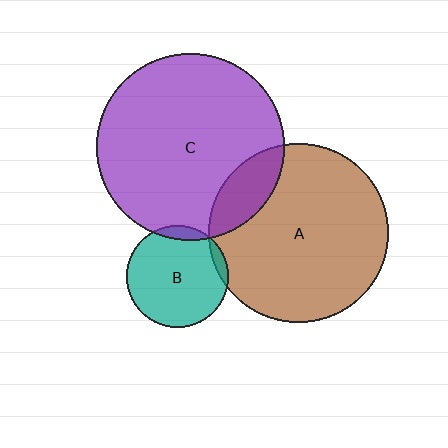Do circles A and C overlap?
Yes.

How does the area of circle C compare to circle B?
Approximately 3.4 times.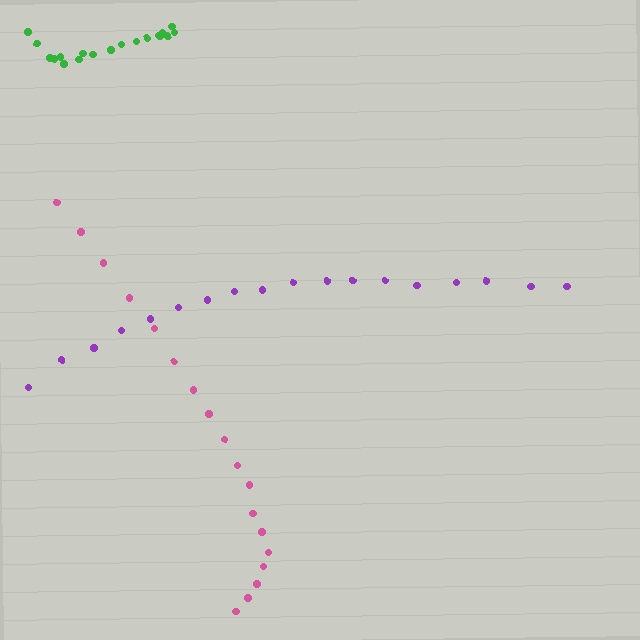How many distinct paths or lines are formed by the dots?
There are 3 distinct paths.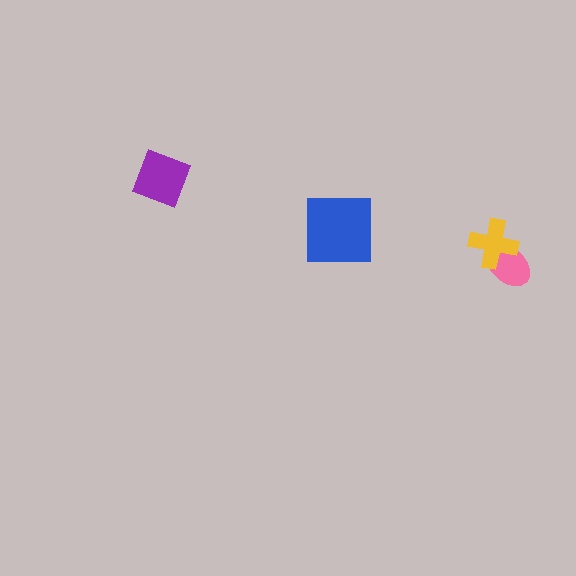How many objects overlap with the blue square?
0 objects overlap with the blue square.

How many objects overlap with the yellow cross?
1 object overlaps with the yellow cross.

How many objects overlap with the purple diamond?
0 objects overlap with the purple diamond.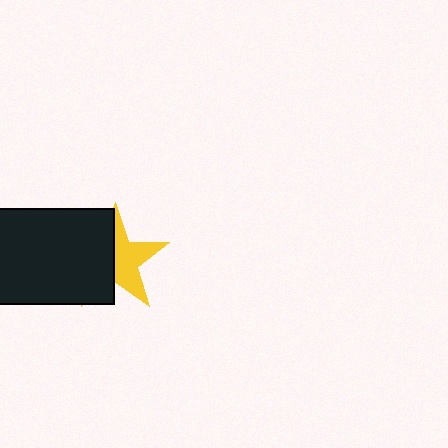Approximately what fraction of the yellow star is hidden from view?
Roughly 50% of the yellow star is hidden behind the black rectangle.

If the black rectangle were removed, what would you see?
You would see the complete yellow star.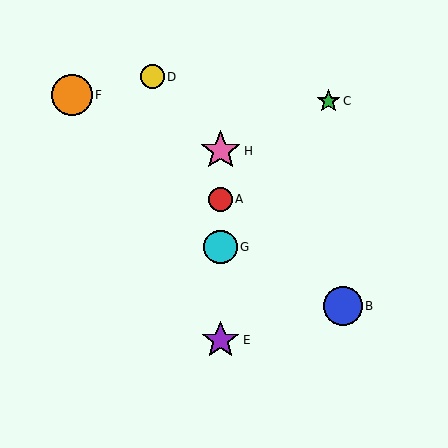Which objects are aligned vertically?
Objects A, E, G, H are aligned vertically.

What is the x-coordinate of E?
Object E is at x≈221.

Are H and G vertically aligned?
Yes, both are at x≈221.